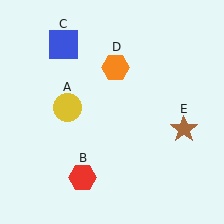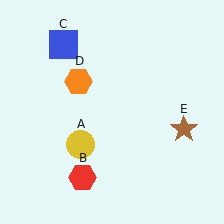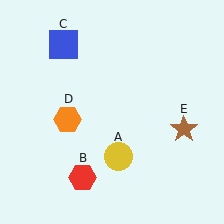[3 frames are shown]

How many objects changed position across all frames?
2 objects changed position: yellow circle (object A), orange hexagon (object D).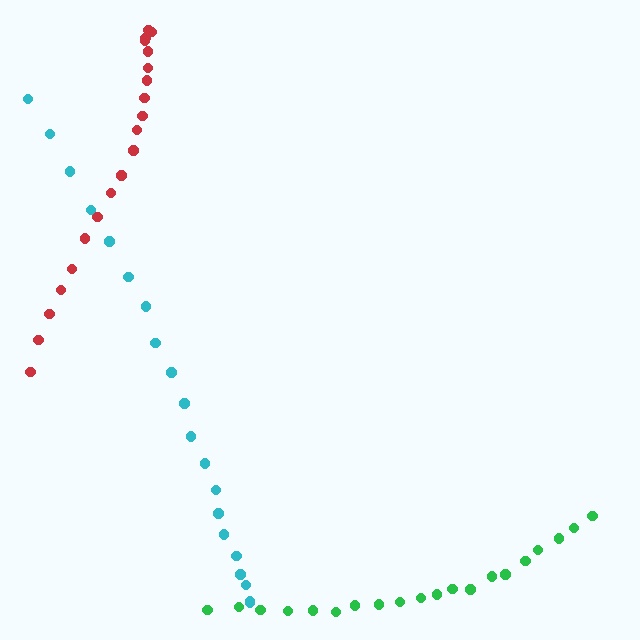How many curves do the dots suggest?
There are 3 distinct paths.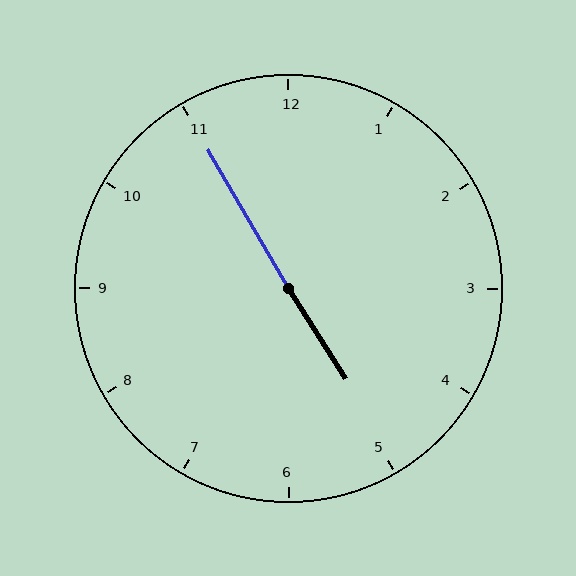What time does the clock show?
4:55.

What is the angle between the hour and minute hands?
Approximately 178 degrees.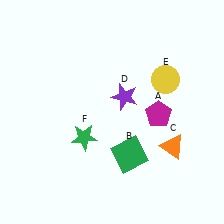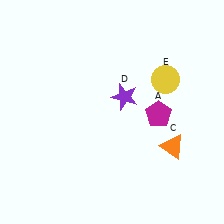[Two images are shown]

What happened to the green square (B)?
The green square (B) was removed in Image 2. It was in the bottom-right area of Image 1.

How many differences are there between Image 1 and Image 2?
There are 2 differences between the two images.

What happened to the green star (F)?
The green star (F) was removed in Image 2. It was in the bottom-left area of Image 1.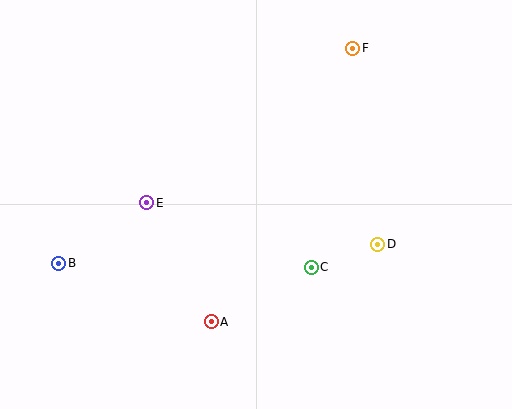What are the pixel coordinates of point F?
Point F is at (353, 48).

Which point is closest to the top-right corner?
Point F is closest to the top-right corner.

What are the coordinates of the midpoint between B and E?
The midpoint between B and E is at (103, 233).